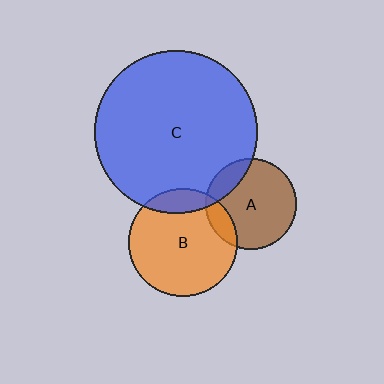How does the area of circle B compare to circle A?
Approximately 1.4 times.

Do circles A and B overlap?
Yes.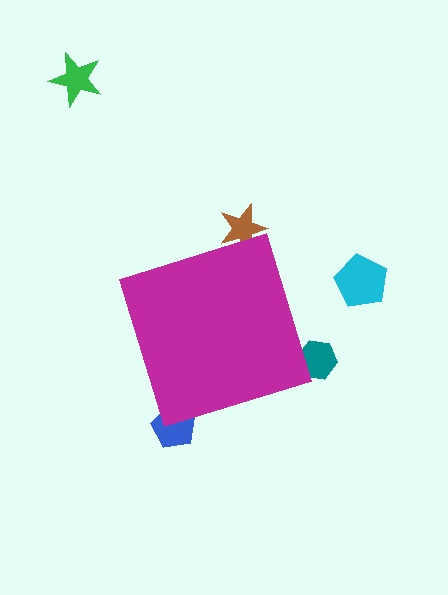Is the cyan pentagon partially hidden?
No, the cyan pentagon is fully visible.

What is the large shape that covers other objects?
A magenta diamond.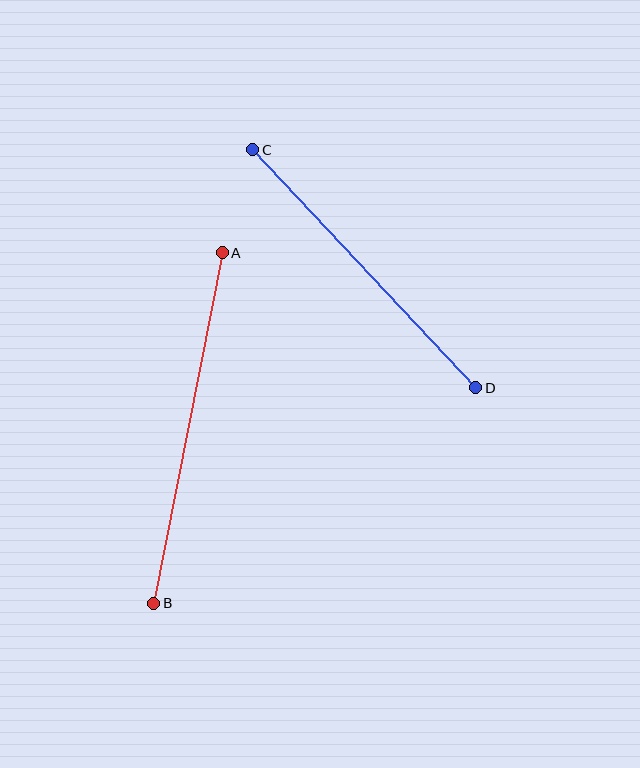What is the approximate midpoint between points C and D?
The midpoint is at approximately (364, 269) pixels.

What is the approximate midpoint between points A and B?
The midpoint is at approximately (188, 428) pixels.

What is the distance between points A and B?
The distance is approximately 357 pixels.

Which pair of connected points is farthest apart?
Points A and B are farthest apart.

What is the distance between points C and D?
The distance is approximately 326 pixels.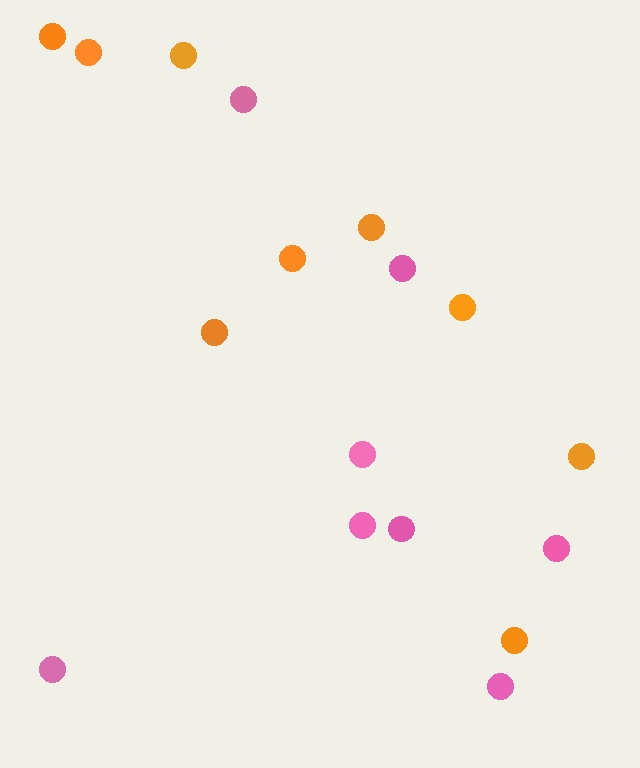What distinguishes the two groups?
There are 2 groups: one group of pink circles (8) and one group of orange circles (9).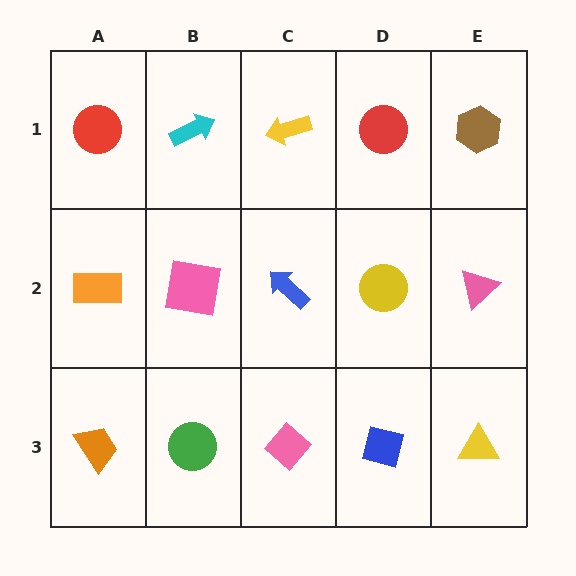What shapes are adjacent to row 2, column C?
A yellow arrow (row 1, column C), a pink diamond (row 3, column C), a pink square (row 2, column B), a yellow circle (row 2, column D).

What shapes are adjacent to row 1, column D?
A yellow circle (row 2, column D), a yellow arrow (row 1, column C), a brown hexagon (row 1, column E).